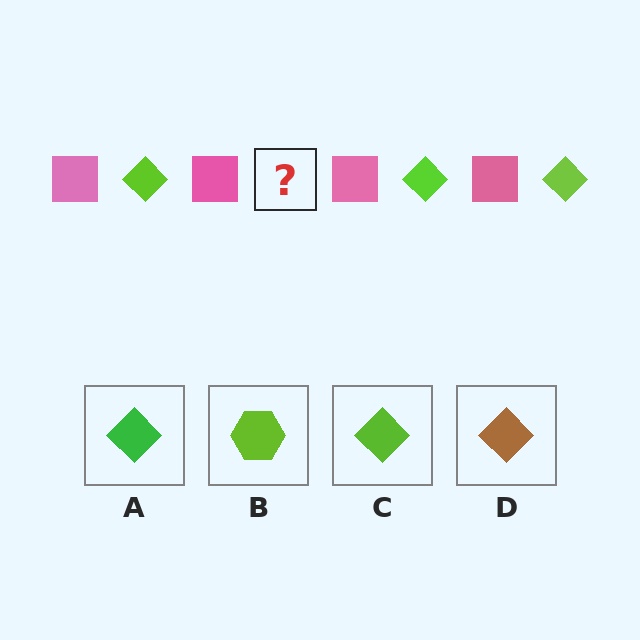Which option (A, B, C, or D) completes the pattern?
C.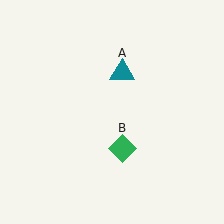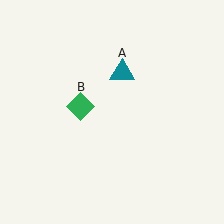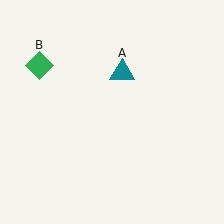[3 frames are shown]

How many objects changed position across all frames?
1 object changed position: green diamond (object B).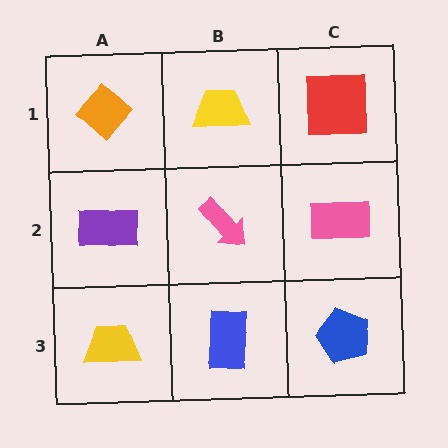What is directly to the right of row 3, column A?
A blue rectangle.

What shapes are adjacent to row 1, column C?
A pink rectangle (row 2, column C), a yellow trapezoid (row 1, column B).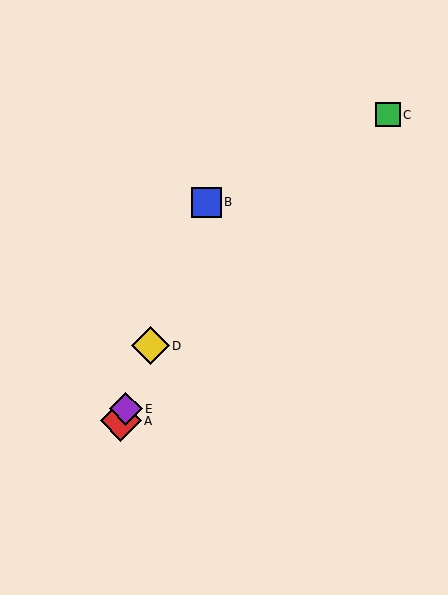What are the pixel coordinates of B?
Object B is at (206, 202).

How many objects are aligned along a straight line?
4 objects (A, B, D, E) are aligned along a straight line.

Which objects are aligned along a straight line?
Objects A, B, D, E are aligned along a straight line.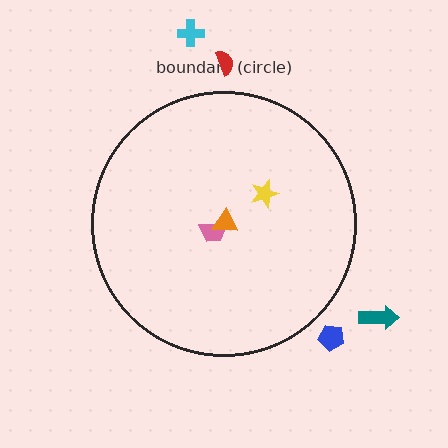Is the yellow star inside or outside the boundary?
Inside.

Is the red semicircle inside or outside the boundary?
Outside.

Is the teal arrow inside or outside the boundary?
Outside.